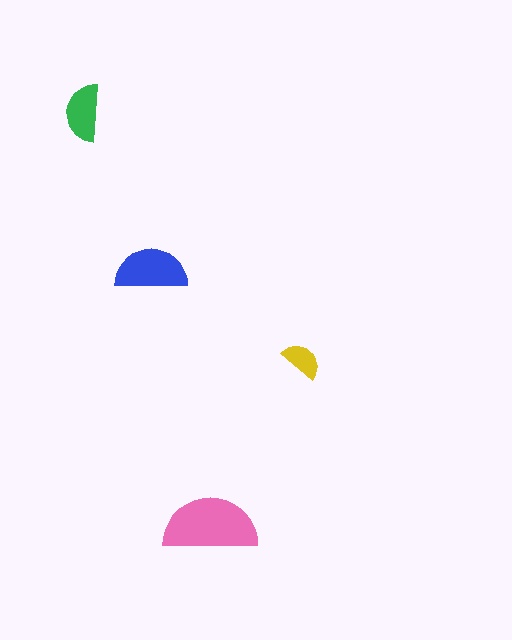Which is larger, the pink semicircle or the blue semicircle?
The pink one.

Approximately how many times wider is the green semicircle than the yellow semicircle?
About 1.5 times wider.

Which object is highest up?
The green semicircle is topmost.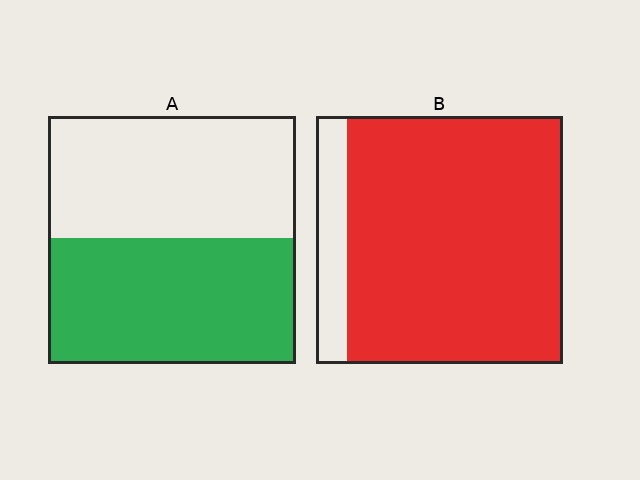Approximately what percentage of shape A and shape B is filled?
A is approximately 50% and B is approximately 85%.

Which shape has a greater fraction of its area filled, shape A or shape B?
Shape B.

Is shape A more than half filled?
Roughly half.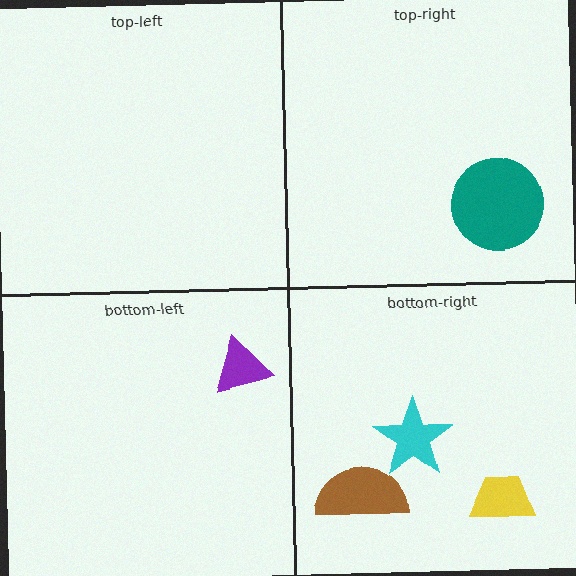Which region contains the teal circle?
The top-right region.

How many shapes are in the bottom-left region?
1.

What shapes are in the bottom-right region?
The cyan star, the yellow trapezoid, the brown semicircle.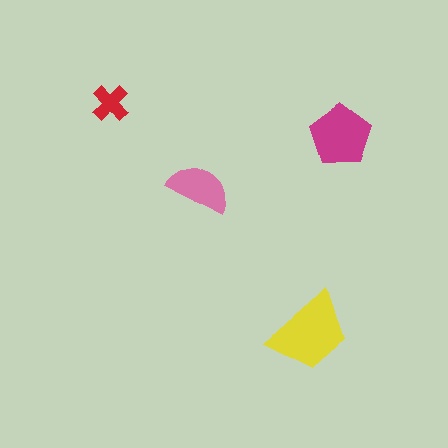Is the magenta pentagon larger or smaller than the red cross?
Larger.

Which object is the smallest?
The red cross.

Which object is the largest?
The yellow trapezoid.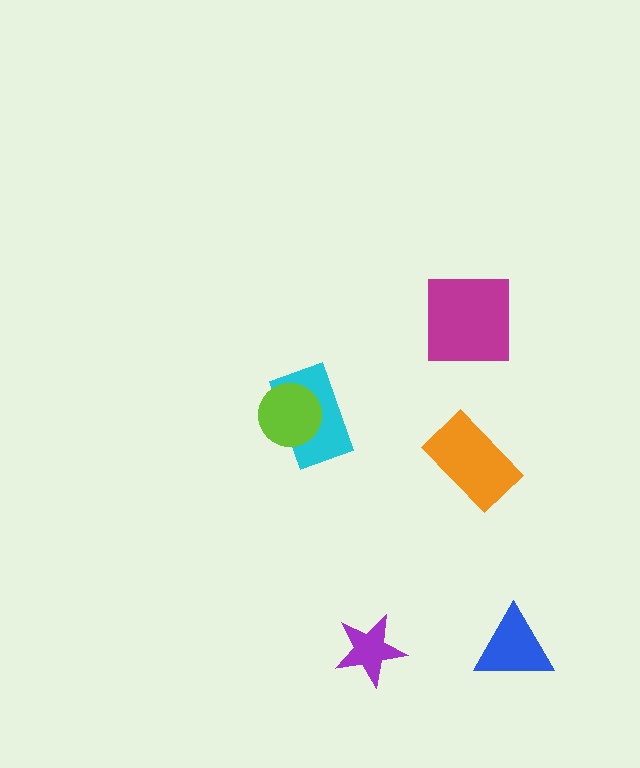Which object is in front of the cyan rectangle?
The lime circle is in front of the cyan rectangle.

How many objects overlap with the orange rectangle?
0 objects overlap with the orange rectangle.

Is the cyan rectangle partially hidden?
Yes, it is partially covered by another shape.